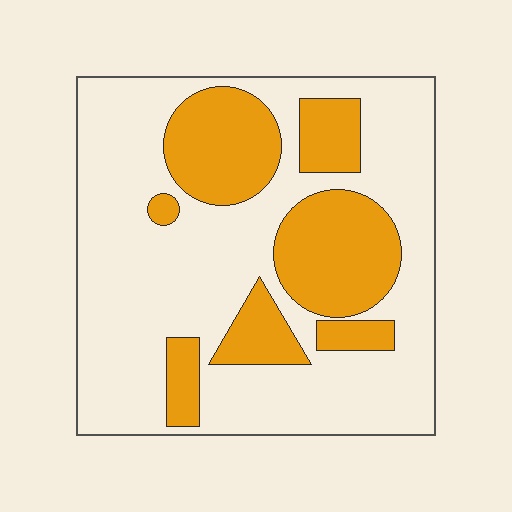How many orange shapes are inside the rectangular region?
7.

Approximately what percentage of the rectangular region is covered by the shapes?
Approximately 30%.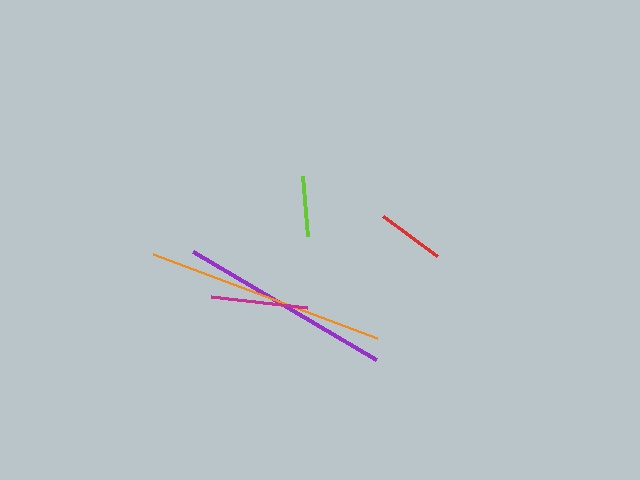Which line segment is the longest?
The orange line is the longest at approximately 240 pixels.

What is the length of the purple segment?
The purple segment is approximately 213 pixels long.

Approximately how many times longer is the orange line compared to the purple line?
The orange line is approximately 1.1 times the length of the purple line.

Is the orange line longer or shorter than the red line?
The orange line is longer than the red line.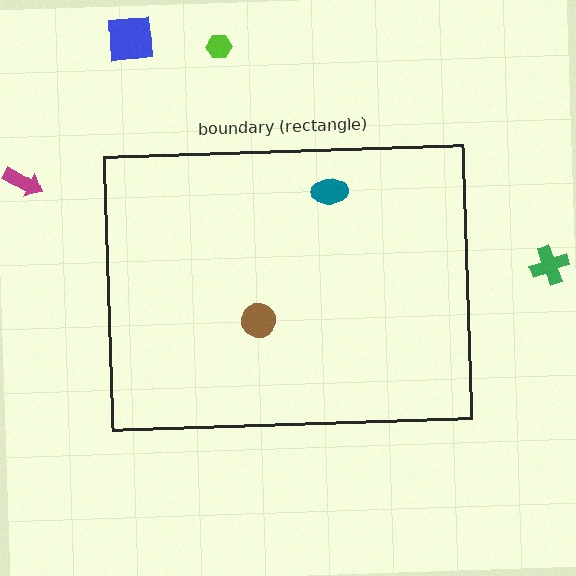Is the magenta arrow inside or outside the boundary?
Outside.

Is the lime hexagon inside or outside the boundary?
Outside.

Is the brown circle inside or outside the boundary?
Inside.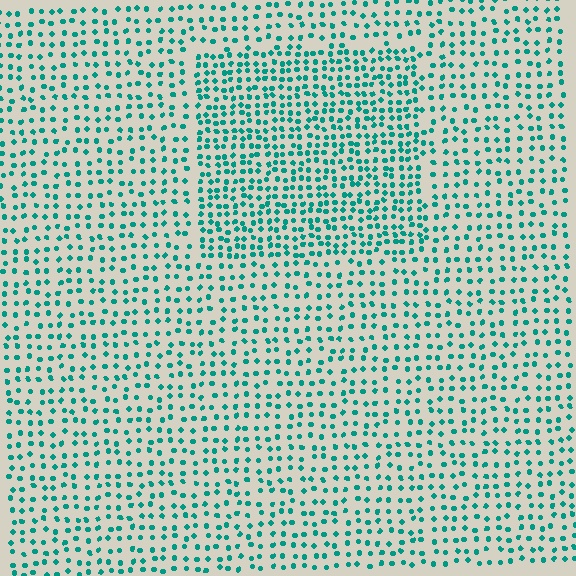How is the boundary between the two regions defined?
The boundary is defined by a change in element density (approximately 1.7x ratio). All elements are the same color, size, and shape.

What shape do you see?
I see a rectangle.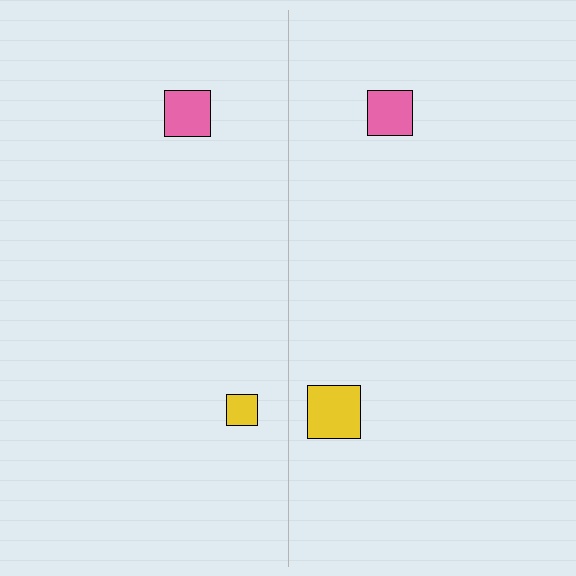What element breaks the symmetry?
The yellow square on the right side has a different size than its mirror counterpart.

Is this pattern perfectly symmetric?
No, the pattern is not perfectly symmetric. The yellow square on the right side has a different size than its mirror counterpart.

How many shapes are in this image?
There are 4 shapes in this image.